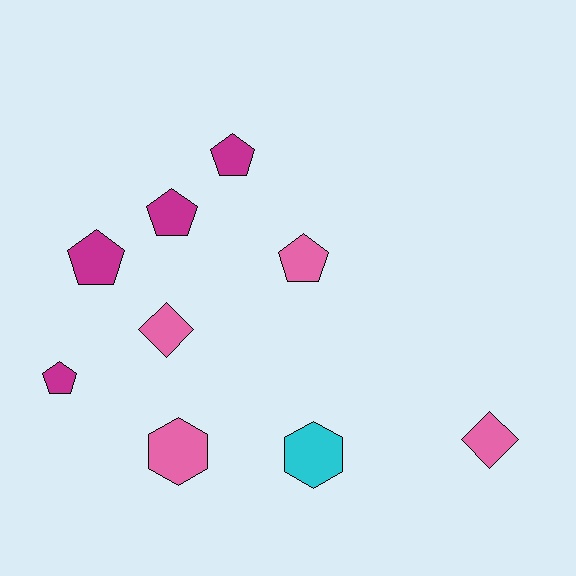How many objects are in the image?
There are 9 objects.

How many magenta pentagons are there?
There are 4 magenta pentagons.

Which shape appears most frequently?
Pentagon, with 5 objects.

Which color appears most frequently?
Pink, with 4 objects.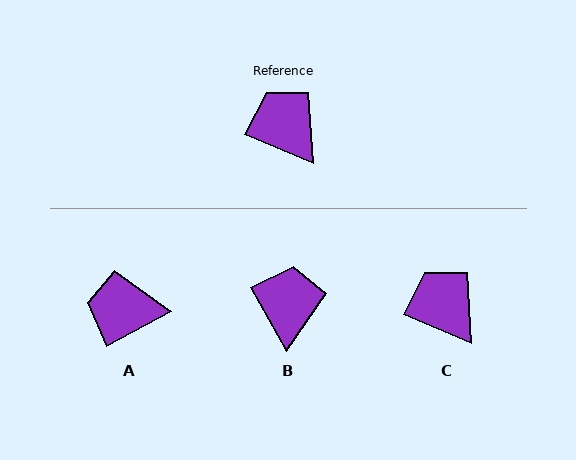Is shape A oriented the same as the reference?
No, it is off by about 51 degrees.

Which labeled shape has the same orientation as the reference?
C.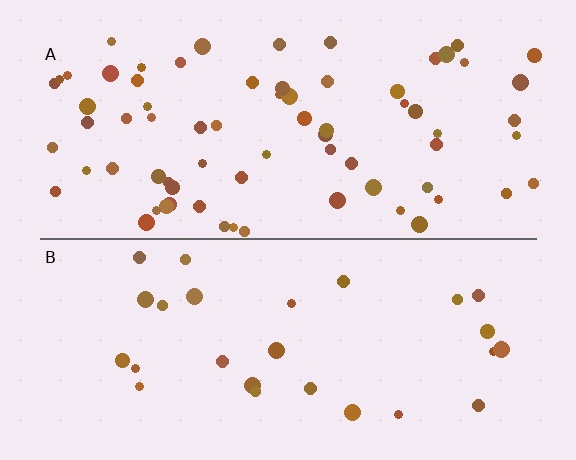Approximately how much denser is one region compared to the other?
Approximately 2.7× — region A over region B.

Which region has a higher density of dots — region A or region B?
A (the top).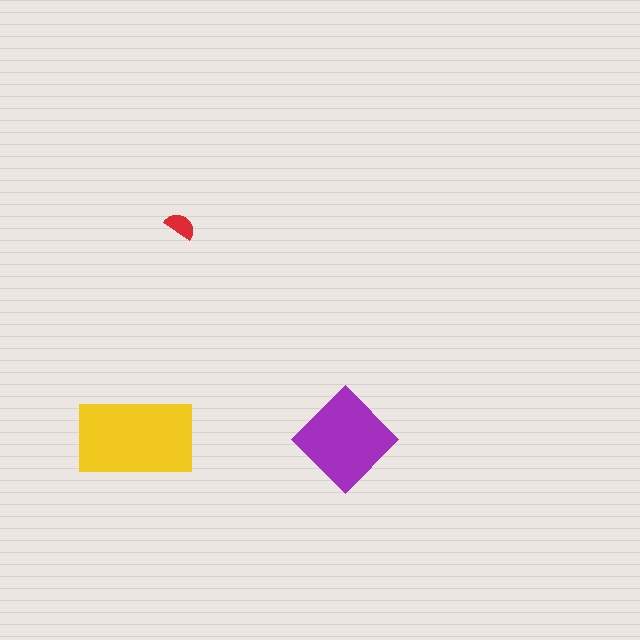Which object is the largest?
The yellow rectangle.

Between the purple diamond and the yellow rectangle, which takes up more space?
The yellow rectangle.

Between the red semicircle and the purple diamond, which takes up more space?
The purple diamond.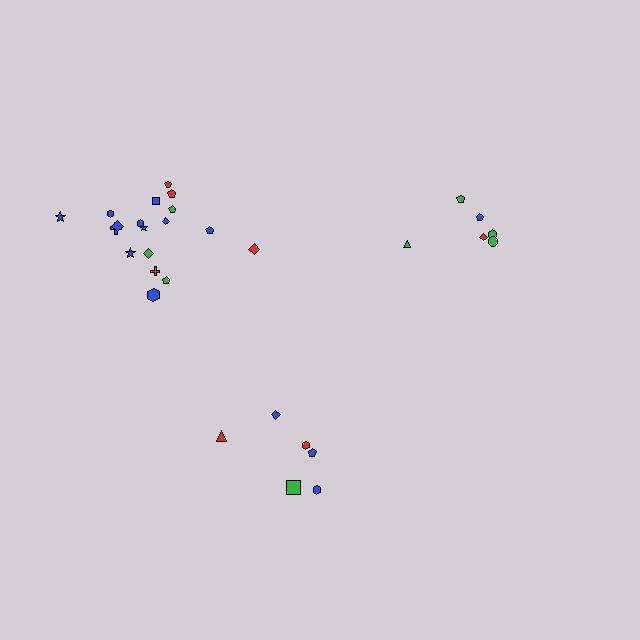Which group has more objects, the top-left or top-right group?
The top-left group.